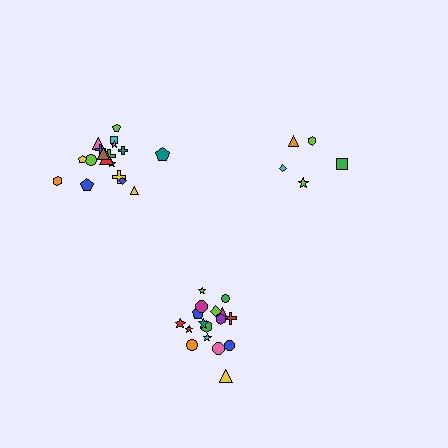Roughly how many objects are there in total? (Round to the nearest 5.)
Roughly 40 objects in total.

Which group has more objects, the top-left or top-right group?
The top-left group.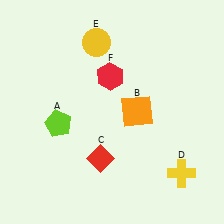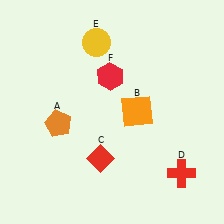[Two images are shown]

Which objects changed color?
A changed from lime to orange. D changed from yellow to red.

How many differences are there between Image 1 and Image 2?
There are 2 differences between the two images.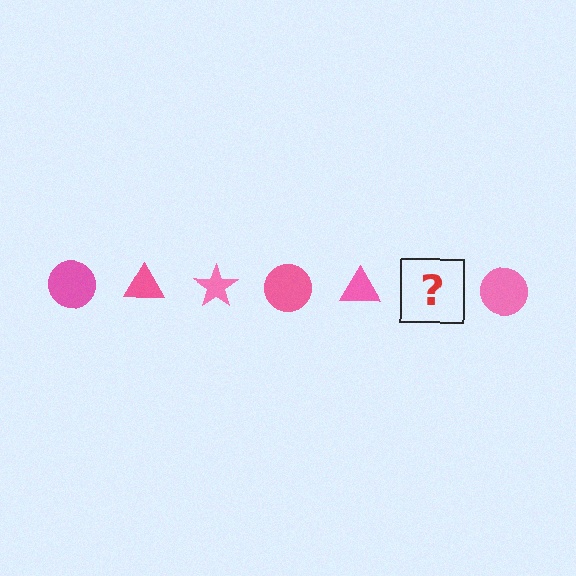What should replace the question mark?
The question mark should be replaced with a pink star.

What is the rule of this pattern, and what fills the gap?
The rule is that the pattern cycles through circle, triangle, star shapes in pink. The gap should be filled with a pink star.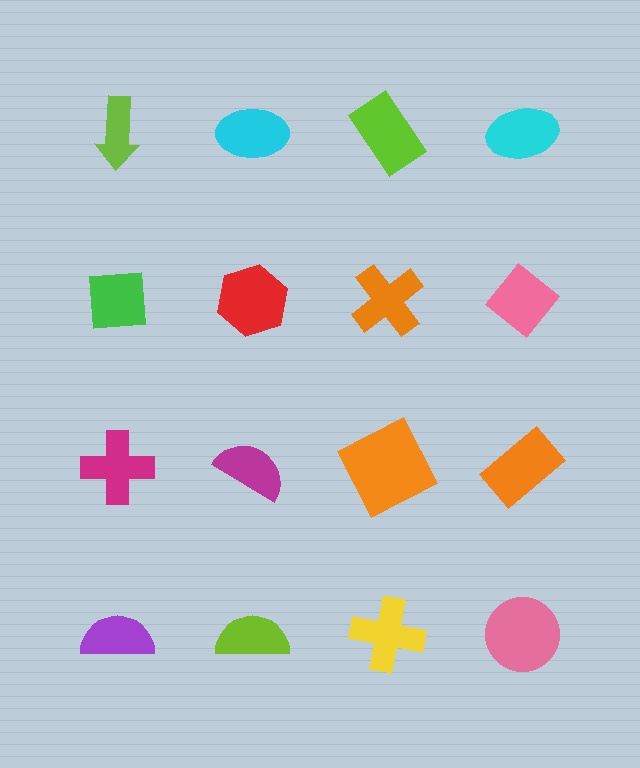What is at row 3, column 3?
An orange square.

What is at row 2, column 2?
A red hexagon.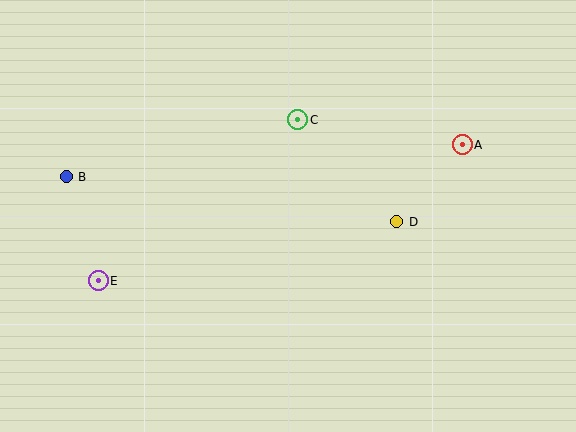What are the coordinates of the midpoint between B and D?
The midpoint between B and D is at (232, 199).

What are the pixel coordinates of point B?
Point B is at (66, 177).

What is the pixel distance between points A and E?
The distance between A and E is 389 pixels.